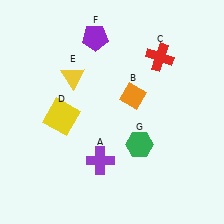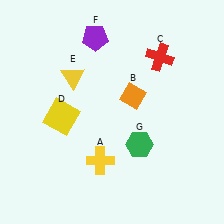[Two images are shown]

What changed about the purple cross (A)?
In Image 1, A is purple. In Image 2, it changed to yellow.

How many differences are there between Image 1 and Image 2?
There is 1 difference between the two images.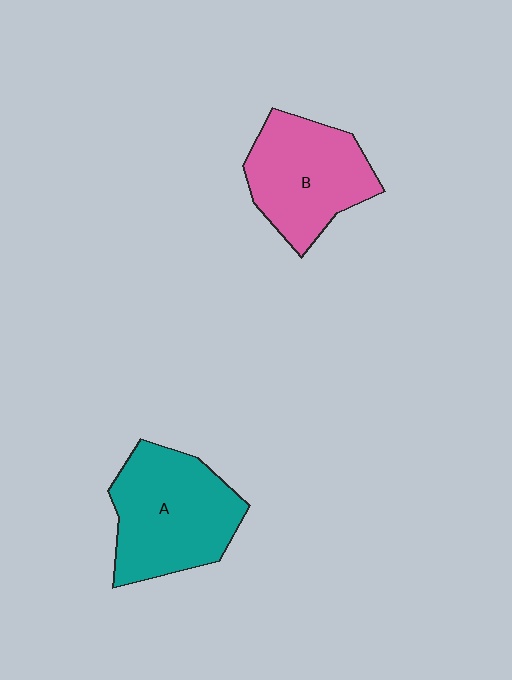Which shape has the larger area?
Shape A (teal).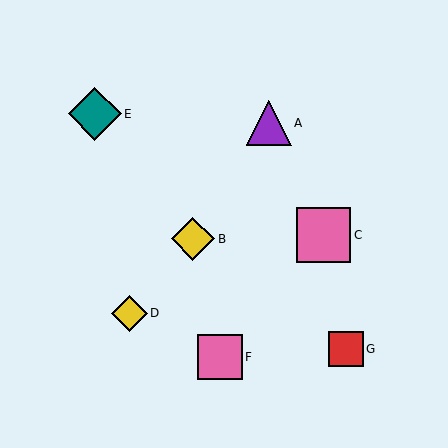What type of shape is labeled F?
Shape F is a pink square.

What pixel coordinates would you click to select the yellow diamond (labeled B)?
Click at (193, 239) to select the yellow diamond B.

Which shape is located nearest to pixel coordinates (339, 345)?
The red square (labeled G) at (346, 349) is nearest to that location.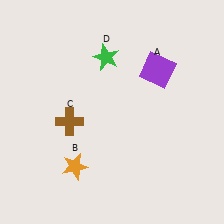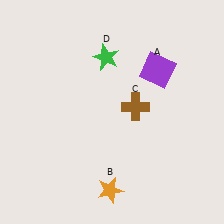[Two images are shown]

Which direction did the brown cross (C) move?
The brown cross (C) moved right.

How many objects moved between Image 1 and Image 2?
2 objects moved between the two images.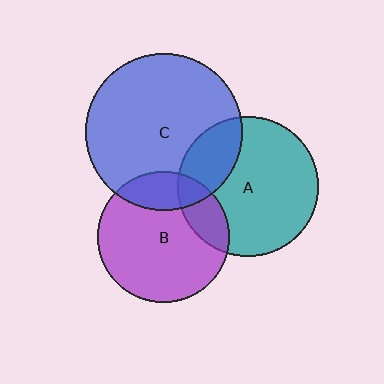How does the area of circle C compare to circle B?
Approximately 1.4 times.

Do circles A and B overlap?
Yes.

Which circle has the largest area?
Circle C (blue).